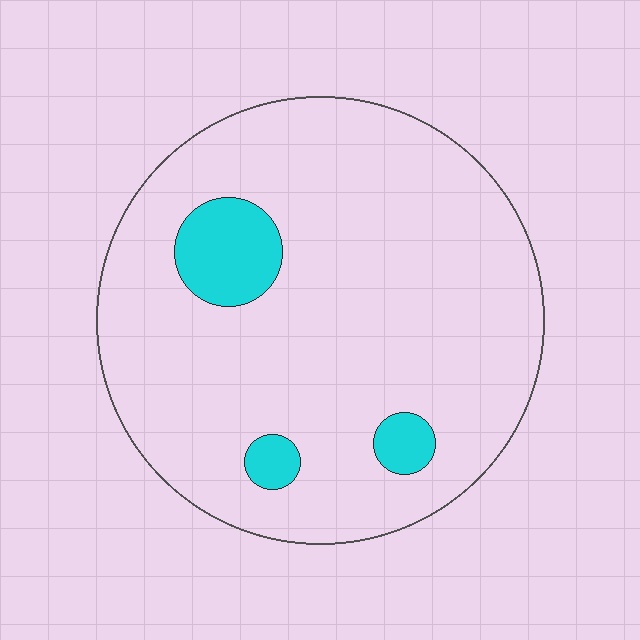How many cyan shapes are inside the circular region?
3.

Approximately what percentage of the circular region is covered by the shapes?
Approximately 10%.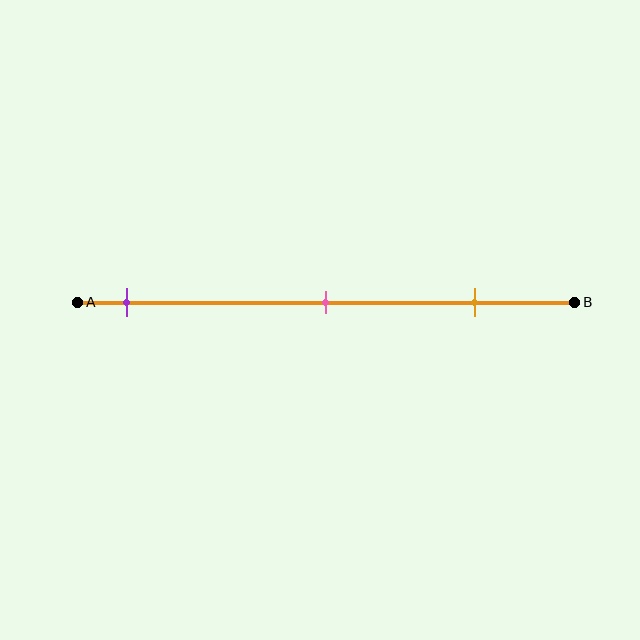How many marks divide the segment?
There are 3 marks dividing the segment.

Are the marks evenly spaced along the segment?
Yes, the marks are approximately evenly spaced.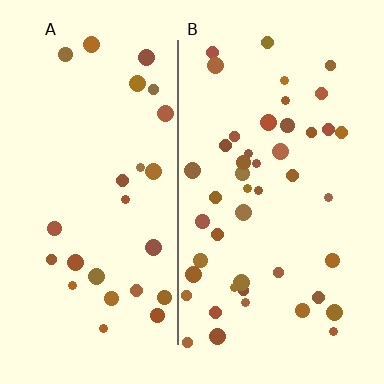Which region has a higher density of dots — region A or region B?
B (the right).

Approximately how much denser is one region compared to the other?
Approximately 1.7× — region B over region A.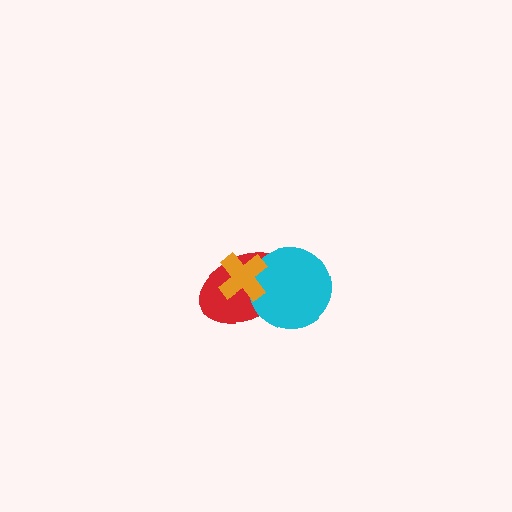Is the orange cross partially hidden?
No, no other shape covers it.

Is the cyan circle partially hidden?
Yes, it is partially covered by another shape.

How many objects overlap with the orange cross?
2 objects overlap with the orange cross.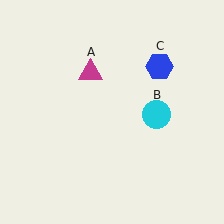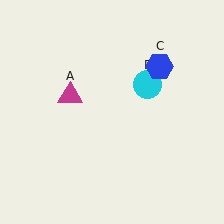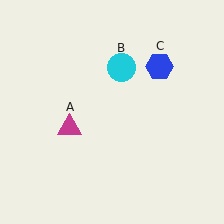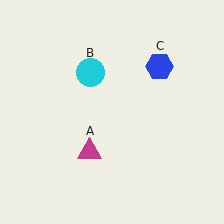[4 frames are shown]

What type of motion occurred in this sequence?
The magenta triangle (object A), cyan circle (object B) rotated counterclockwise around the center of the scene.